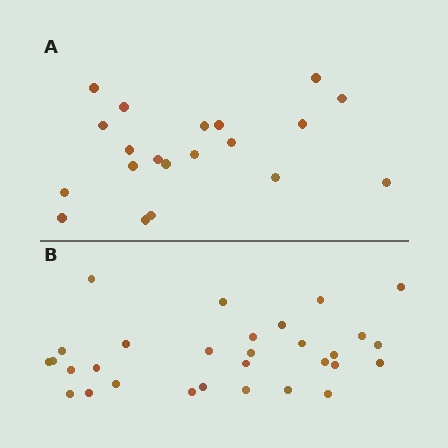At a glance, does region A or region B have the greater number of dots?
Region B (the bottom region) has more dots.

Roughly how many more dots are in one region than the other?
Region B has roughly 10 or so more dots than region A.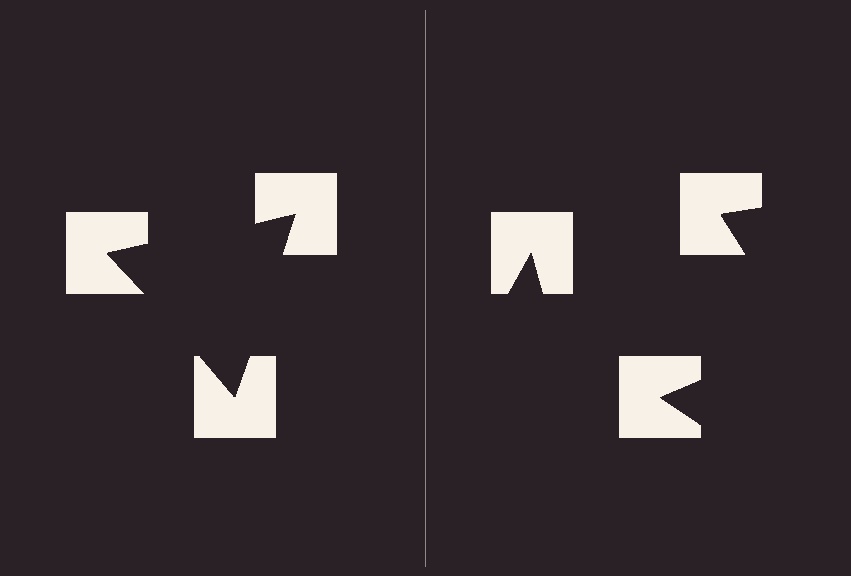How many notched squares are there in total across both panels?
6 — 3 on each side.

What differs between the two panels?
The notched squares are positioned identically on both sides; only the wedge orientations differ. On the left they align to a triangle; on the right they are misaligned.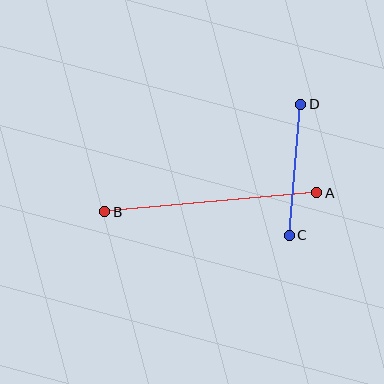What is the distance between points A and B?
The distance is approximately 213 pixels.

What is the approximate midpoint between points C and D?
The midpoint is at approximately (295, 170) pixels.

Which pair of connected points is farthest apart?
Points A and B are farthest apart.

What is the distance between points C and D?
The distance is approximately 132 pixels.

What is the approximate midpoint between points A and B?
The midpoint is at approximately (211, 202) pixels.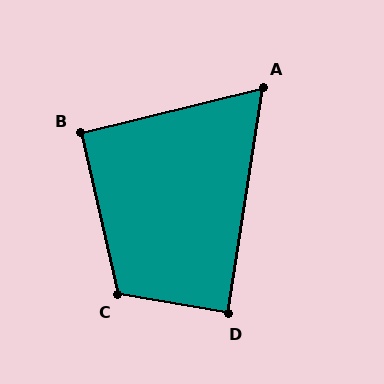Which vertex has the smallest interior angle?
A, at approximately 67 degrees.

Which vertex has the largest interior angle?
C, at approximately 113 degrees.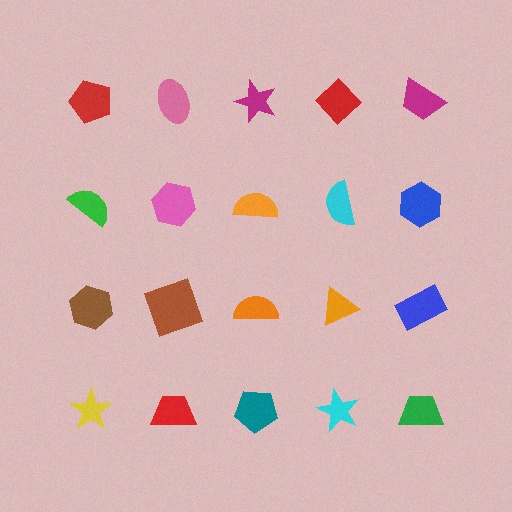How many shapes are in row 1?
5 shapes.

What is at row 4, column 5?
A green trapezoid.